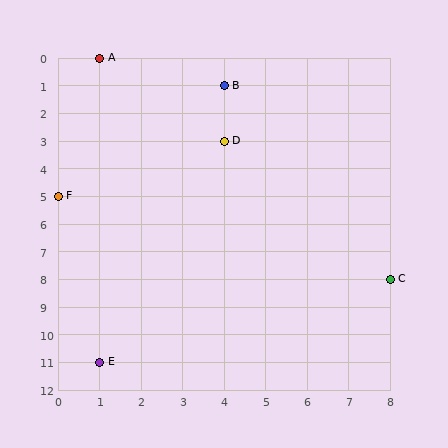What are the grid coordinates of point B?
Point B is at grid coordinates (4, 1).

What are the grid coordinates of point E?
Point E is at grid coordinates (1, 11).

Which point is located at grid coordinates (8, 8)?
Point C is at (8, 8).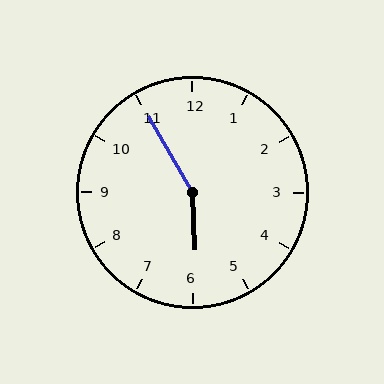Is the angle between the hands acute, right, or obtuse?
It is obtuse.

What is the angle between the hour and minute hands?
Approximately 152 degrees.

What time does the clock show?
5:55.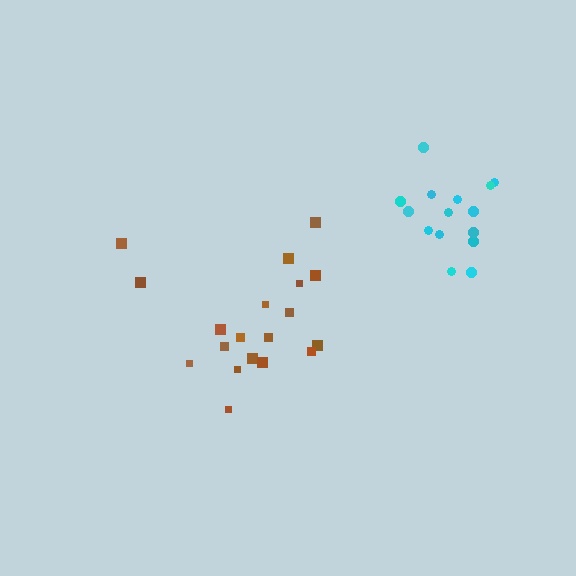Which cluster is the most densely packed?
Cyan.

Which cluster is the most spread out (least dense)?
Brown.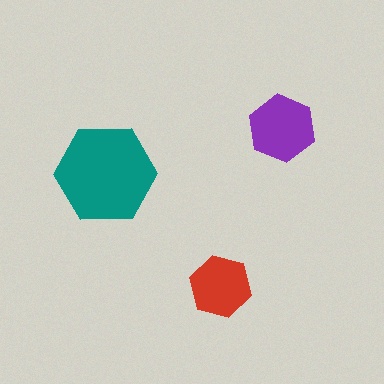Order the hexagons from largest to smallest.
the teal one, the purple one, the red one.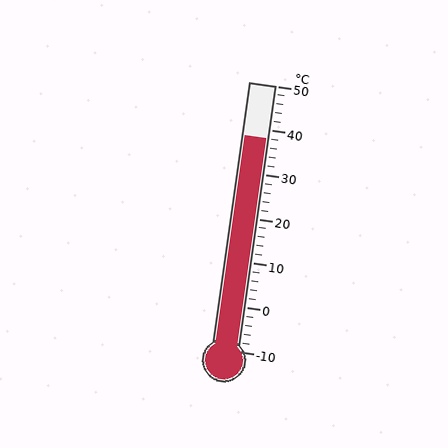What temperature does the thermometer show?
The thermometer shows approximately 38°C.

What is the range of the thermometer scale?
The thermometer scale ranges from -10°C to 50°C.